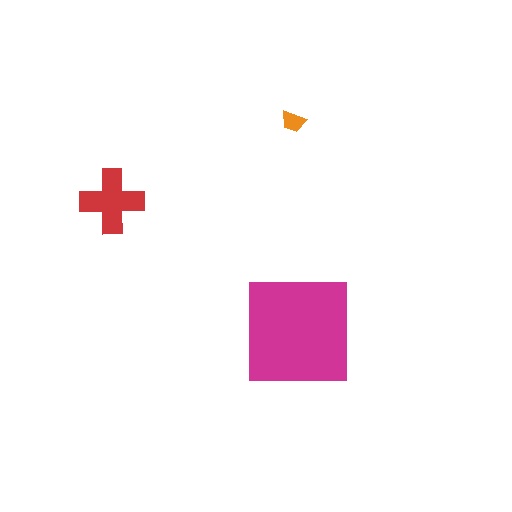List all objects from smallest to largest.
The orange trapezoid, the red cross, the magenta square.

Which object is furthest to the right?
The magenta square is rightmost.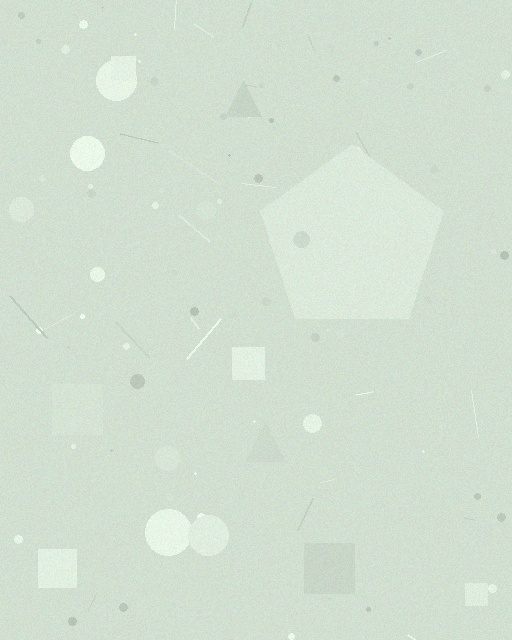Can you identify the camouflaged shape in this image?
The camouflaged shape is a pentagon.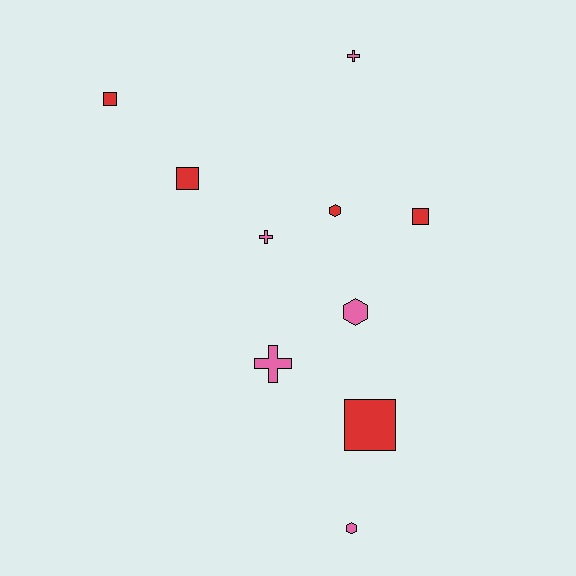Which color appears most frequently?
Pink, with 5 objects.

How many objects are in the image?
There are 10 objects.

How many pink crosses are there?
There are 3 pink crosses.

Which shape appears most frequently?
Square, with 4 objects.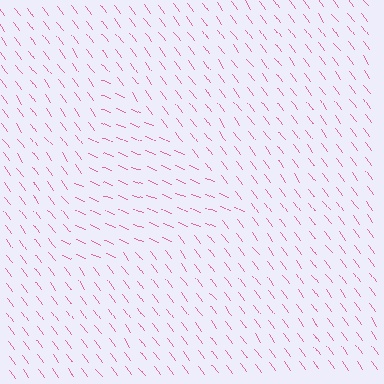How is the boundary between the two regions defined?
The boundary is defined purely by a change in line orientation (approximately 30 degrees difference). All lines are the same color and thickness.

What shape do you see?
I see a triangle.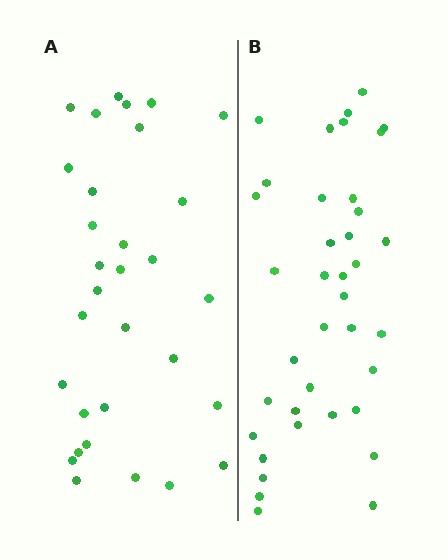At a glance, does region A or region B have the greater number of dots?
Region B (the right region) has more dots.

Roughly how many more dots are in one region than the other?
Region B has roughly 8 or so more dots than region A.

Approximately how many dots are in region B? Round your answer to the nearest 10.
About 40 dots. (The exact count is 38, which rounds to 40.)